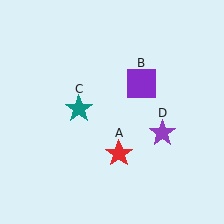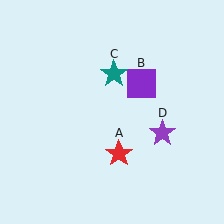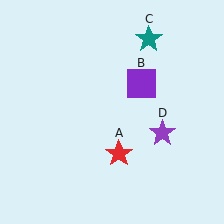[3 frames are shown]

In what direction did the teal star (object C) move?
The teal star (object C) moved up and to the right.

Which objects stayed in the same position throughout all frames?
Red star (object A) and purple square (object B) and purple star (object D) remained stationary.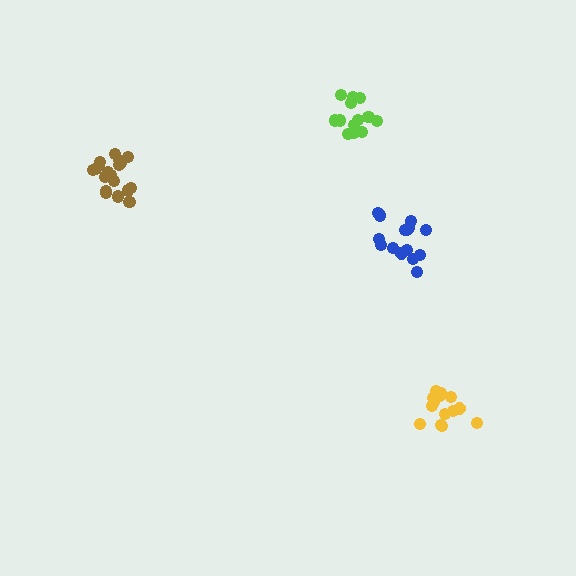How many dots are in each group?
Group 1: 13 dots, Group 2: 14 dots, Group 3: 19 dots, Group 4: 15 dots (61 total).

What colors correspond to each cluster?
The clusters are colored: lime, yellow, brown, blue.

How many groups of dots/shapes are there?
There are 4 groups.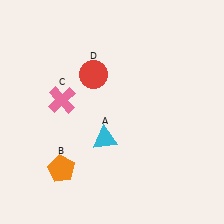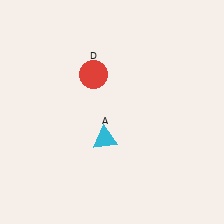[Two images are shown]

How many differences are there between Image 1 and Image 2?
There are 2 differences between the two images.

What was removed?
The pink cross (C), the orange pentagon (B) were removed in Image 2.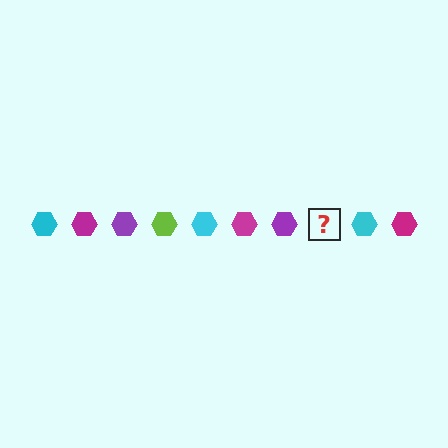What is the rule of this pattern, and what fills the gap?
The rule is that the pattern cycles through cyan, magenta, purple, lime hexagons. The gap should be filled with a lime hexagon.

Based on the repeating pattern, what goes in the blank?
The blank should be a lime hexagon.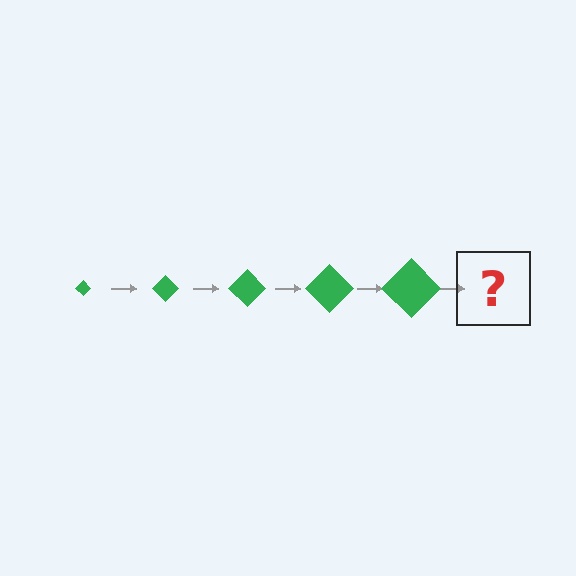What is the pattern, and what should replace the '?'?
The pattern is that the diamond gets progressively larger each step. The '?' should be a green diamond, larger than the previous one.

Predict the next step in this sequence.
The next step is a green diamond, larger than the previous one.